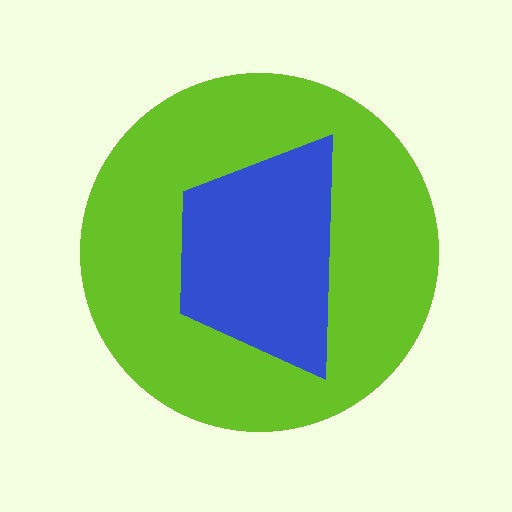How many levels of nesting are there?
2.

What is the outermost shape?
The lime circle.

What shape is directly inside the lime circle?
The blue trapezoid.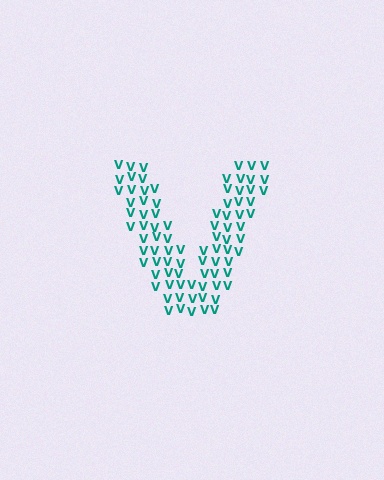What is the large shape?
The large shape is the letter V.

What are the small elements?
The small elements are letter V's.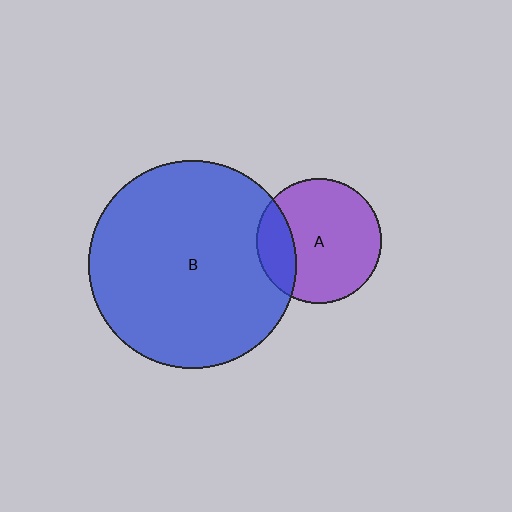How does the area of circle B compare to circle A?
Approximately 2.8 times.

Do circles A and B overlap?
Yes.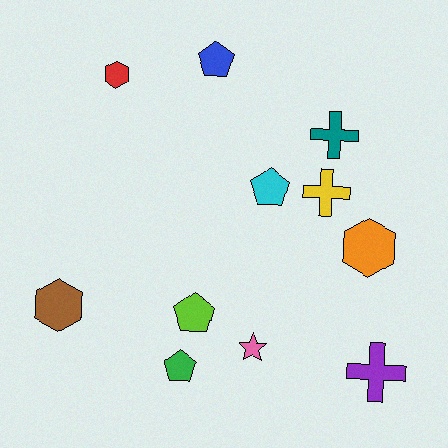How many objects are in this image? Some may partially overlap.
There are 11 objects.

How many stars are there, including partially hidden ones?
There is 1 star.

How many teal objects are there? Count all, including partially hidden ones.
There is 1 teal object.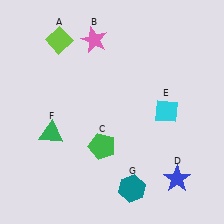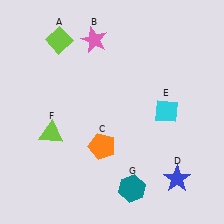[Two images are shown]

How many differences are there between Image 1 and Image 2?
There are 2 differences between the two images.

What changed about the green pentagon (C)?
In Image 1, C is green. In Image 2, it changed to orange.